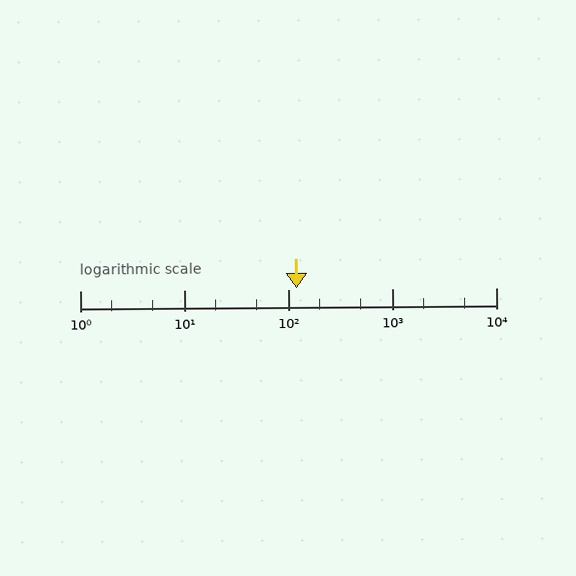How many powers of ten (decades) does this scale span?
The scale spans 4 decades, from 1 to 10000.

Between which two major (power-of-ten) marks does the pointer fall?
The pointer is between 100 and 1000.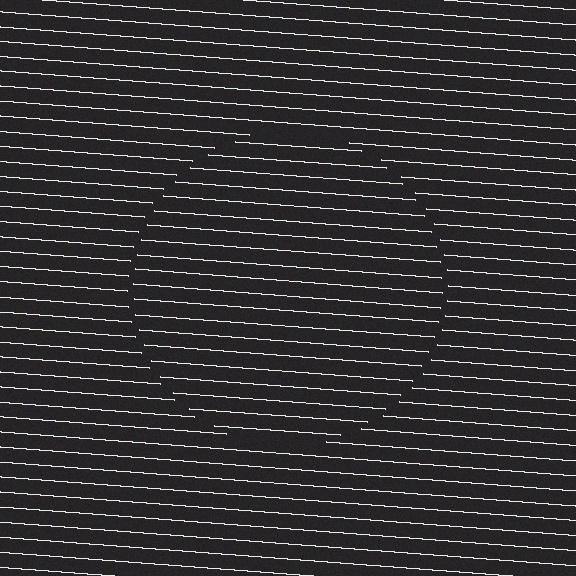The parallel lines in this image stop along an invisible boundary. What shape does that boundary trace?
An illusory circle. The interior of the shape contains the same grating, shifted by half a period — the contour is defined by the phase discontinuity where line-ends from the inner and outer gratings abut.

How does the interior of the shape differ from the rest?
The interior of the shape contains the same grating, shifted by half a period — the contour is defined by the phase discontinuity where line-ends from the inner and outer gratings abut.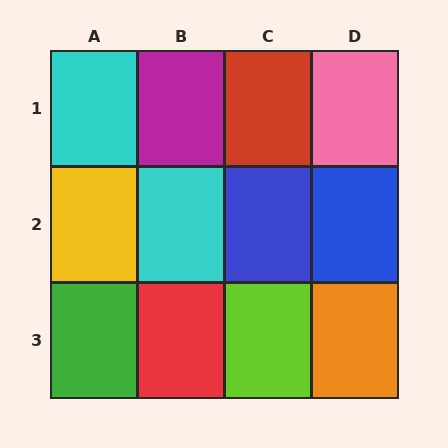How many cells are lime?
1 cell is lime.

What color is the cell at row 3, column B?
Red.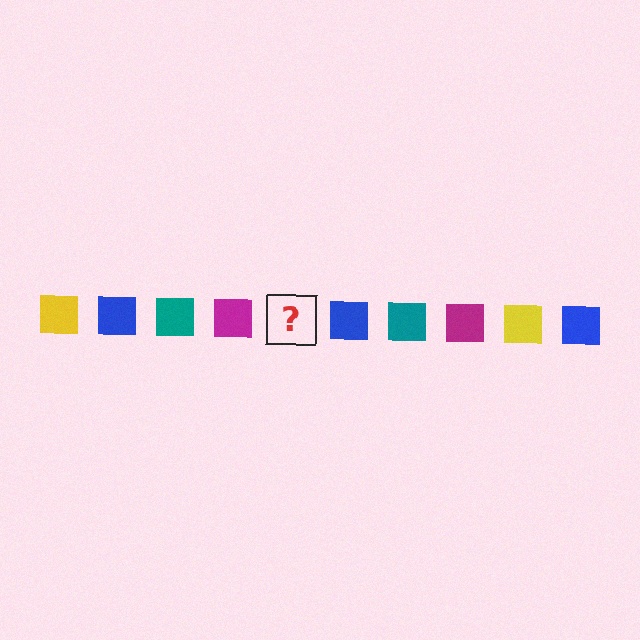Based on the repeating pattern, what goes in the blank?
The blank should be a yellow square.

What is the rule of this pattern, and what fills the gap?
The rule is that the pattern cycles through yellow, blue, teal, magenta squares. The gap should be filled with a yellow square.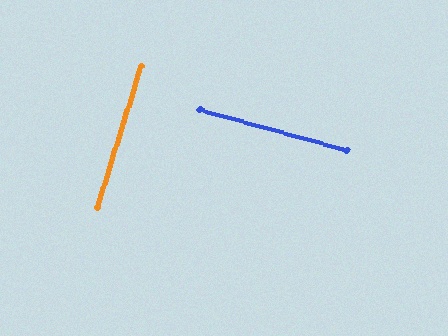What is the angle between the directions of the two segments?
Approximately 88 degrees.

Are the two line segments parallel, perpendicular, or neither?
Perpendicular — they meet at approximately 88°.